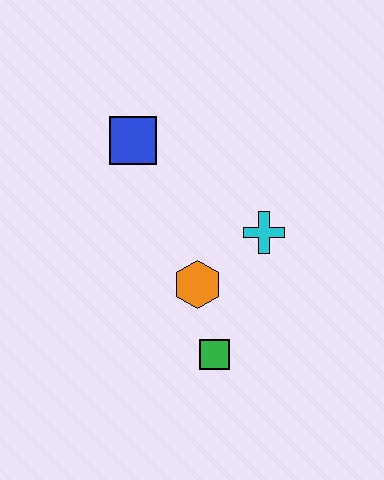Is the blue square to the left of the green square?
Yes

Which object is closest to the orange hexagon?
The green square is closest to the orange hexagon.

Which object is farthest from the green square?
The blue square is farthest from the green square.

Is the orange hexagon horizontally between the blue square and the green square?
Yes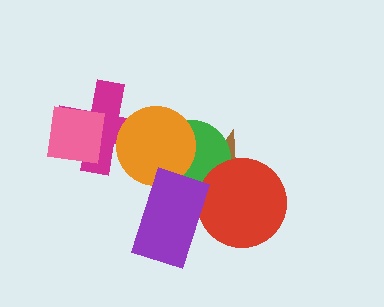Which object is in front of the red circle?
The purple rectangle is in front of the red circle.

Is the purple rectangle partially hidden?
No, no other shape covers it.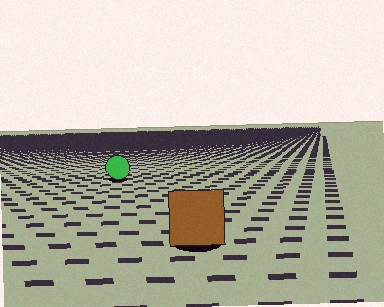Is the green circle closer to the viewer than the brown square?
No. The brown square is closer — you can tell from the texture gradient: the ground texture is coarser near it.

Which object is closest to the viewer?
The brown square is closest. The texture marks near it are larger and more spread out.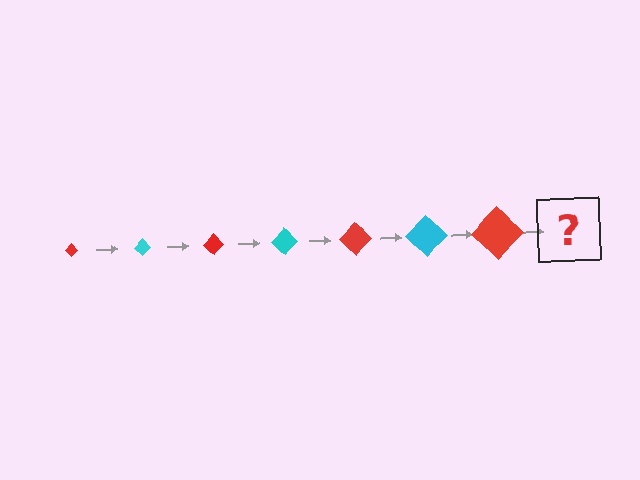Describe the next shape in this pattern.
It should be a cyan diamond, larger than the previous one.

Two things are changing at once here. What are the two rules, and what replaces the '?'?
The two rules are that the diamond grows larger each step and the color cycles through red and cyan. The '?' should be a cyan diamond, larger than the previous one.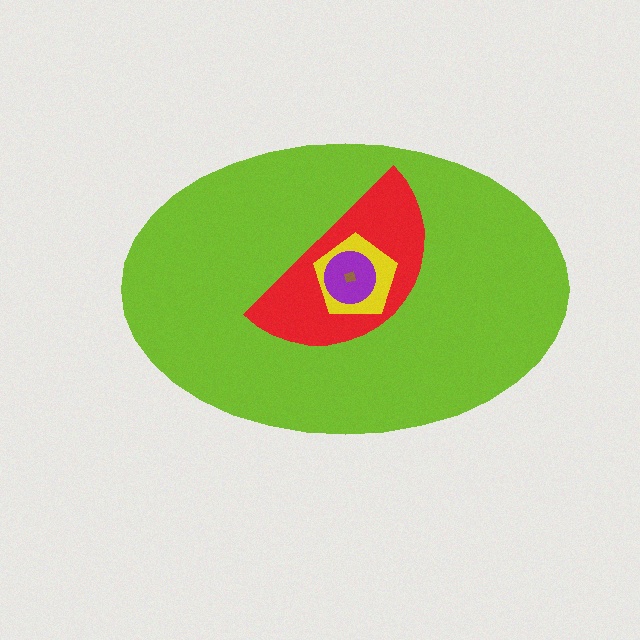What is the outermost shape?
The lime ellipse.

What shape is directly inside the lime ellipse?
The red semicircle.